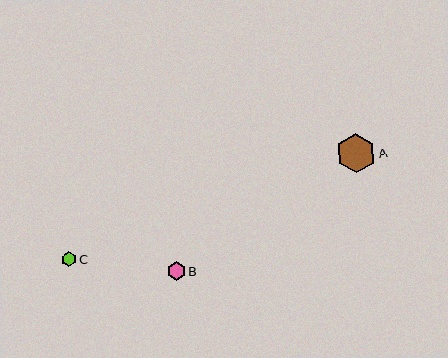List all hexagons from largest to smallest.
From largest to smallest: A, B, C.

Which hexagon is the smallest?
Hexagon C is the smallest with a size of approximately 15 pixels.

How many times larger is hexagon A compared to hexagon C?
Hexagon A is approximately 2.6 times the size of hexagon C.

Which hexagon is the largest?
Hexagon A is the largest with a size of approximately 39 pixels.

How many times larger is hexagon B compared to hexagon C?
Hexagon B is approximately 1.2 times the size of hexagon C.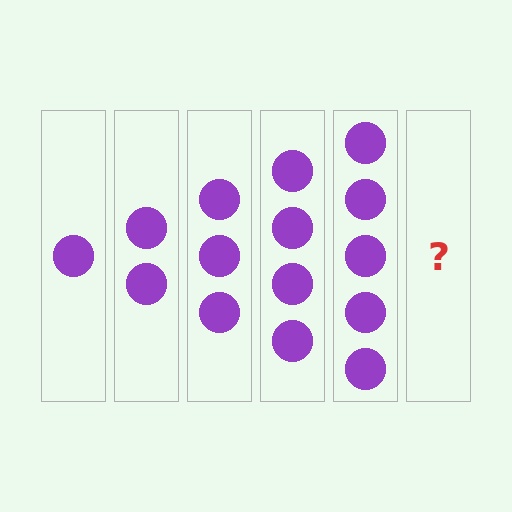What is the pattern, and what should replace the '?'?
The pattern is that each step adds one more circle. The '?' should be 6 circles.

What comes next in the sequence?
The next element should be 6 circles.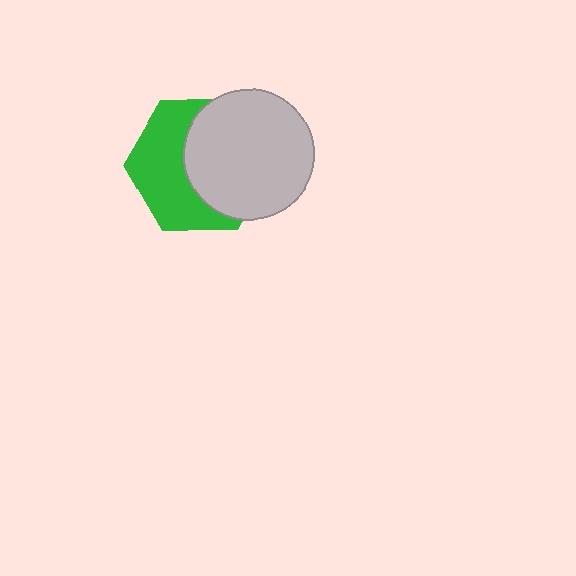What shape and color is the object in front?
The object in front is a light gray circle.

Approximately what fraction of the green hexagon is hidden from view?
Roughly 50% of the green hexagon is hidden behind the light gray circle.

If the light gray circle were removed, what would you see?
You would see the complete green hexagon.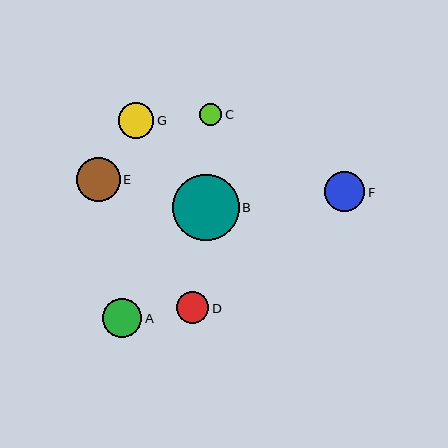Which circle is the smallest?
Circle C is the smallest with a size of approximately 22 pixels.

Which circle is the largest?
Circle B is the largest with a size of approximately 66 pixels.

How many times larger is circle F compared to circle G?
Circle F is approximately 1.1 times the size of circle G.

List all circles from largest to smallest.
From largest to smallest: B, E, F, A, G, D, C.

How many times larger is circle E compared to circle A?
Circle E is approximately 1.1 times the size of circle A.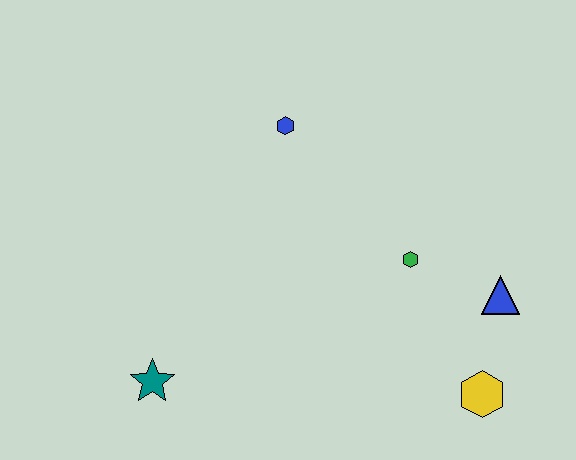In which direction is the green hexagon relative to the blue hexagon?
The green hexagon is below the blue hexagon.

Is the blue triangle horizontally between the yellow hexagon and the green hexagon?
No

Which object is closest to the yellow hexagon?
The blue triangle is closest to the yellow hexagon.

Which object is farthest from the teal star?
The blue triangle is farthest from the teal star.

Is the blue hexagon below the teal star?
No